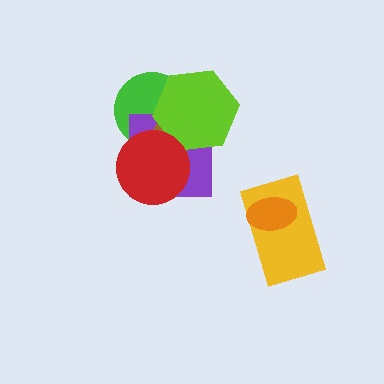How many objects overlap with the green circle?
4 objects overlap with the green circle.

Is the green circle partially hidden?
Yes, it is partially covered by another shape.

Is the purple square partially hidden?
Yes, it is partially covered by another shape.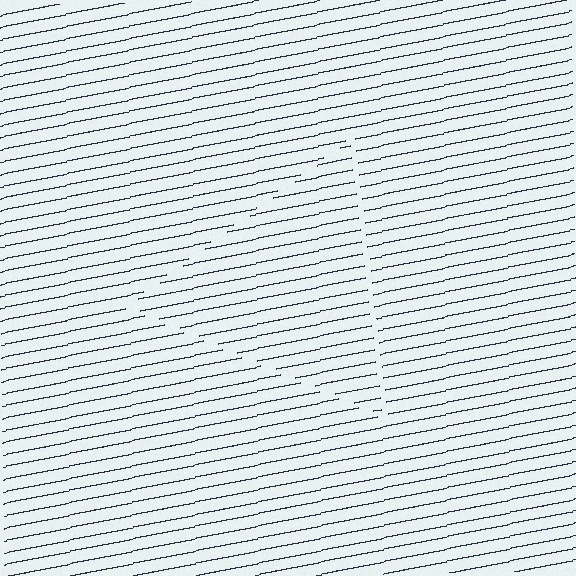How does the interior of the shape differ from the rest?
The interior of the shape contains the same grating, shifted by half a period — the contour is defined by the phase discontinuity where line-ends from the inner and outer gratings abut.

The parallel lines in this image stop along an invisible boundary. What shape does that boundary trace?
An illusory triangle. The interior of the shape contains the same grating, shifted by half a period — the contour is defined by the phase discontinuity where line-ends from the inner and outer gratings abut.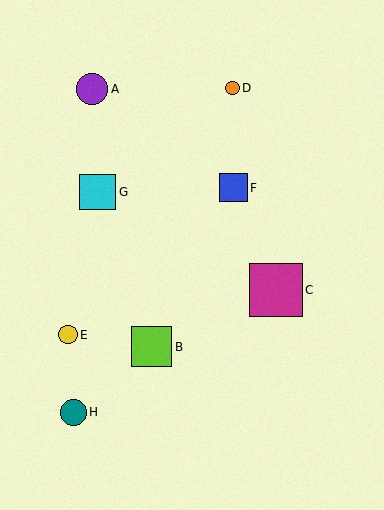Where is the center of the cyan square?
The center of the cyan square is at (98, 192).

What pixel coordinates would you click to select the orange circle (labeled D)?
Click at (232, 88) to select the orange circle D.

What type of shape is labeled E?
Shape E is a yellow circle.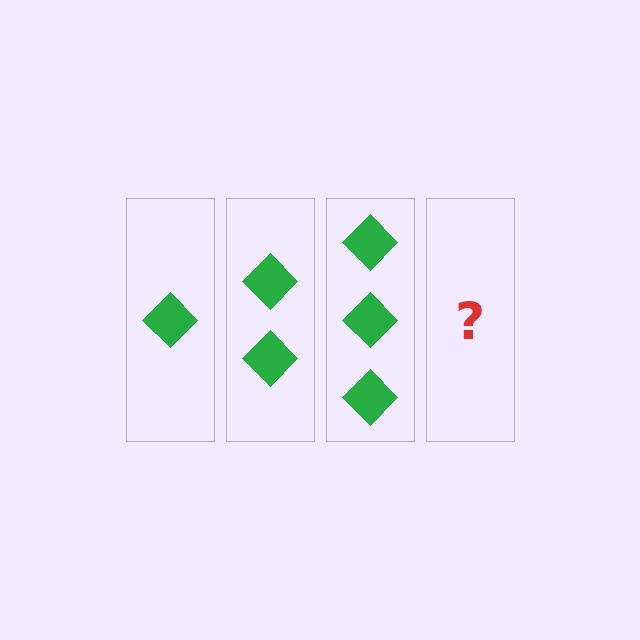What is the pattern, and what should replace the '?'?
The pattern is that each step adds one more diamond. The '?' should be 4 diamonds.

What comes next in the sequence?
The next element should be 4 diamonds.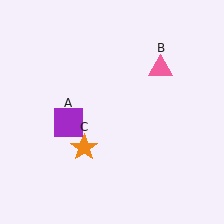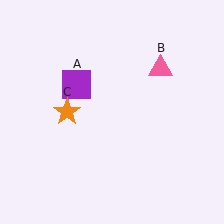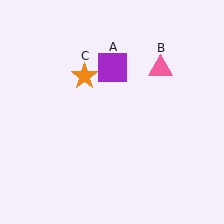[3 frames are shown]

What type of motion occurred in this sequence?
The purple square (object A), orange star (object C) rotated clockwise around the center of the scene.